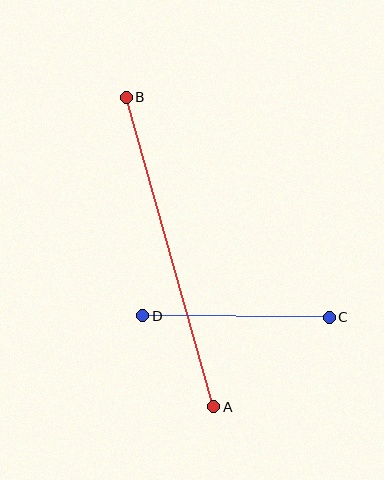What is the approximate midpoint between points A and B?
The midpoint is at approximately (170, 252) pixels.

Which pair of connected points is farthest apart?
Points A and B are farthest apart.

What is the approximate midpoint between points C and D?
The midpoint is at approximately (236, 316) pixels.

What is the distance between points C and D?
The distance is approximately 187 pixels.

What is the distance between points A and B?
The distance is approximately 322 pixels.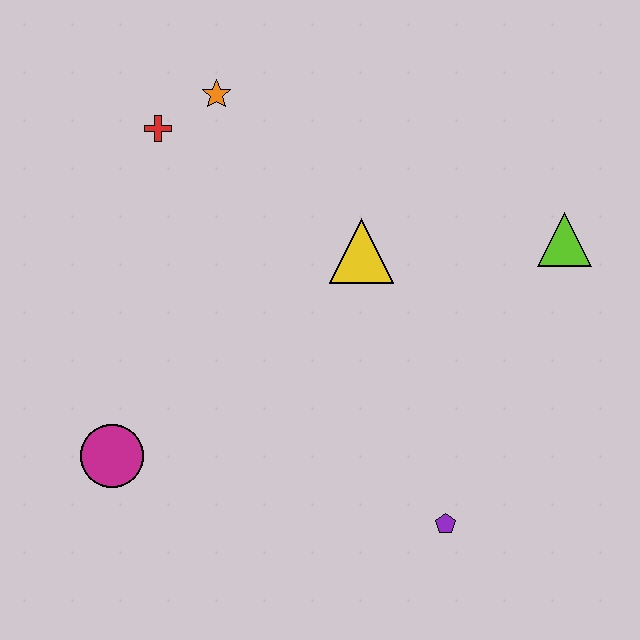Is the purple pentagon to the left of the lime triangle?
Yes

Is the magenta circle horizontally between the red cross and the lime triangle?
No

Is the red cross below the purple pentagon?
No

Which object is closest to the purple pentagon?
The yellow triangle is closest to the purple pentagon.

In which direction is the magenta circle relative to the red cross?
The magenta circle is below the red cross.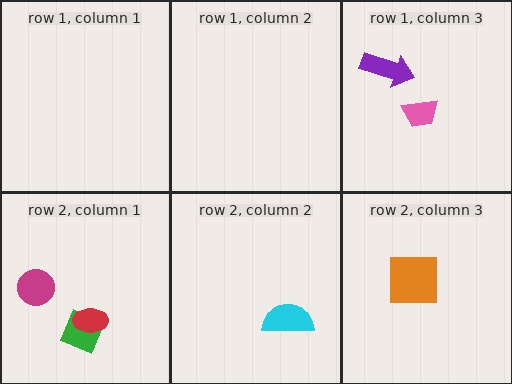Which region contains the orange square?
The row 2, column 3 region.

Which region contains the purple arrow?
The row 1, column 3 region.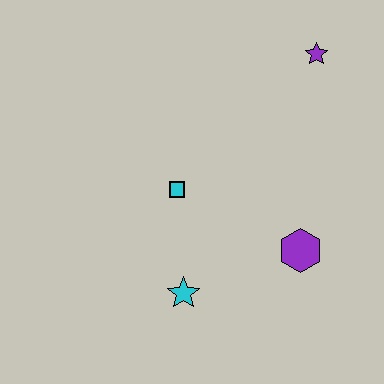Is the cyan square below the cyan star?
No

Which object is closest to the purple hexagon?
The cyan star is closest to the purple hexagon.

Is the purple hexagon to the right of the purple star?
No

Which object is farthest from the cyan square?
The purple star is farthest from the cyan square.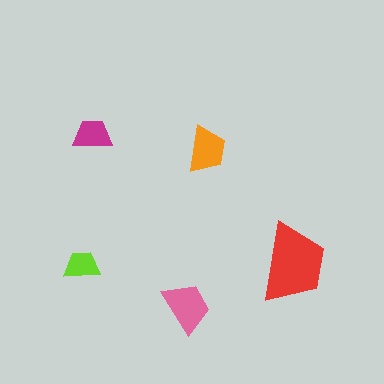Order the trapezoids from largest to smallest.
the red one, the pink one, the orange one, the magenta one, the lime one.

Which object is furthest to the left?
The lime trapezoid is leftmost.